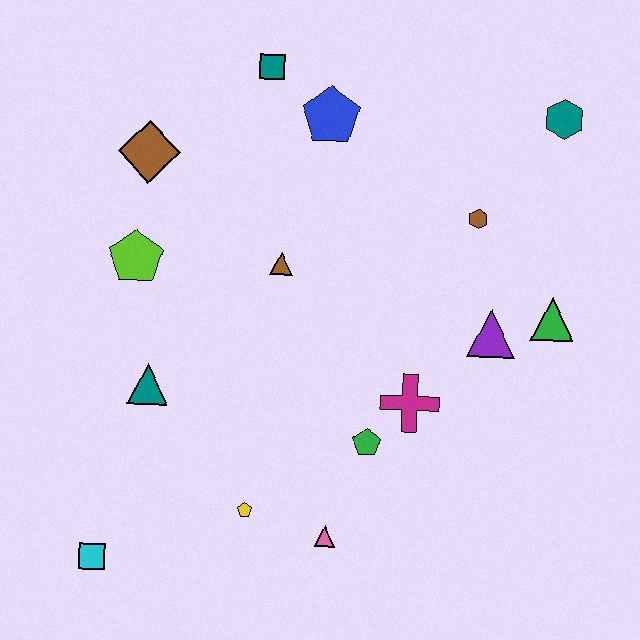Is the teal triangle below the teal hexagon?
Yes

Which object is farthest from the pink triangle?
The teal hexagon is farthest from the pink triangle.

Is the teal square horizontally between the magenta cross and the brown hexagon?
No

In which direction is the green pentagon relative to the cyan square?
The green pentagon is to the right of the cyan square.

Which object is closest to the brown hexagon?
The purple triangle is closest to the brown hexagon.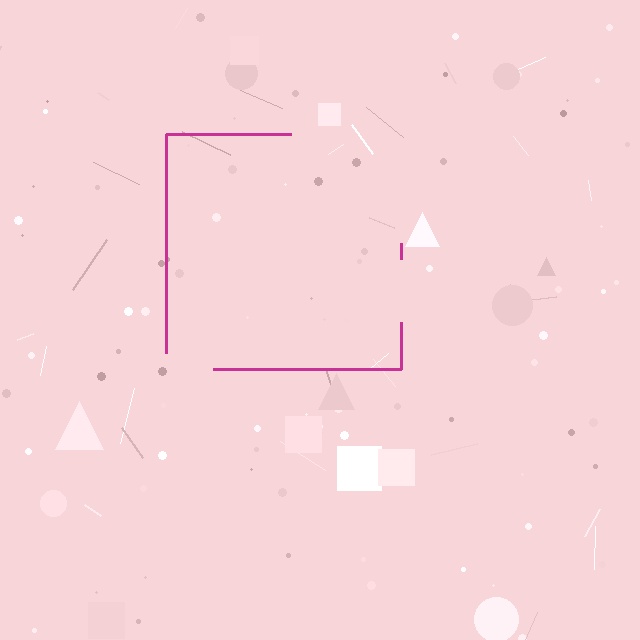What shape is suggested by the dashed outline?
The dashed outline suggests a square.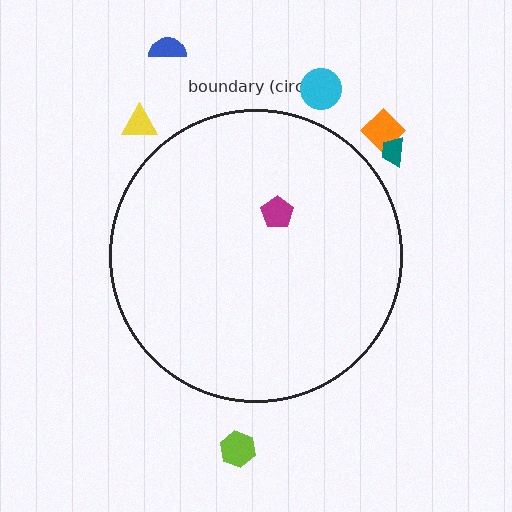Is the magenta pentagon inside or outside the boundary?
Inside.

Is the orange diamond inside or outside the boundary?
Outside.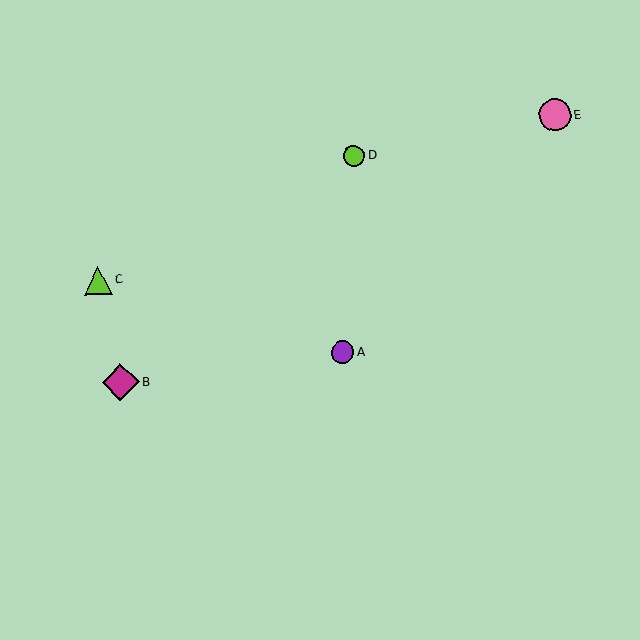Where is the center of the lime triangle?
The center of the lime triangle is at (98, 280).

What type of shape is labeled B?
Shape B is a magenta diamond.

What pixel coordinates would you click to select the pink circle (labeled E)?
Click at (555, 115) to select the pink circle E.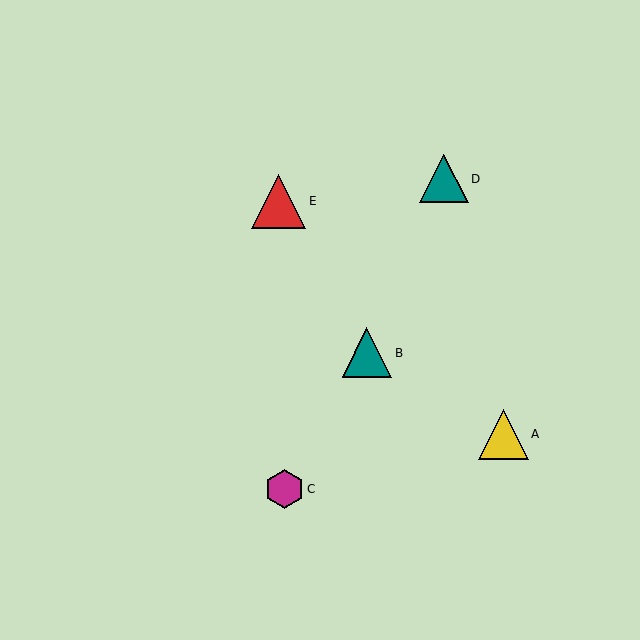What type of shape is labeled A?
Shape A is a yellow triangle.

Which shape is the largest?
The red triangle (labeled E) is the largest.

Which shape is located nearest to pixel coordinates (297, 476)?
The magenta hexagon (labeled C) at (284, 489) is nearest to that location.